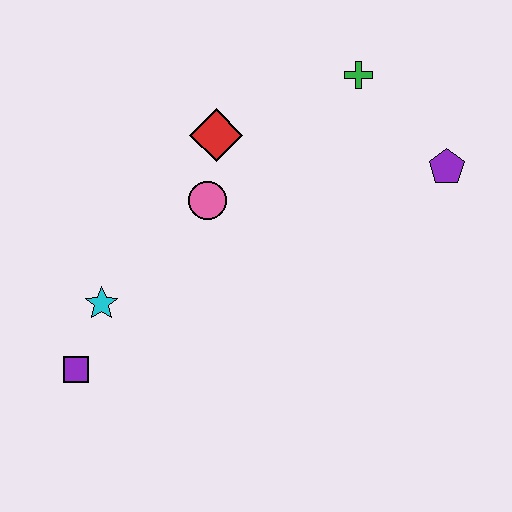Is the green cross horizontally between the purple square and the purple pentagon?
Yes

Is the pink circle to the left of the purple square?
No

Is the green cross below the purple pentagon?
No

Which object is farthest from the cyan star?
The purple pentagon is farthest from the cyan star.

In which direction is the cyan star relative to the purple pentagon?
The cyan star is to the left of the purple pentagon.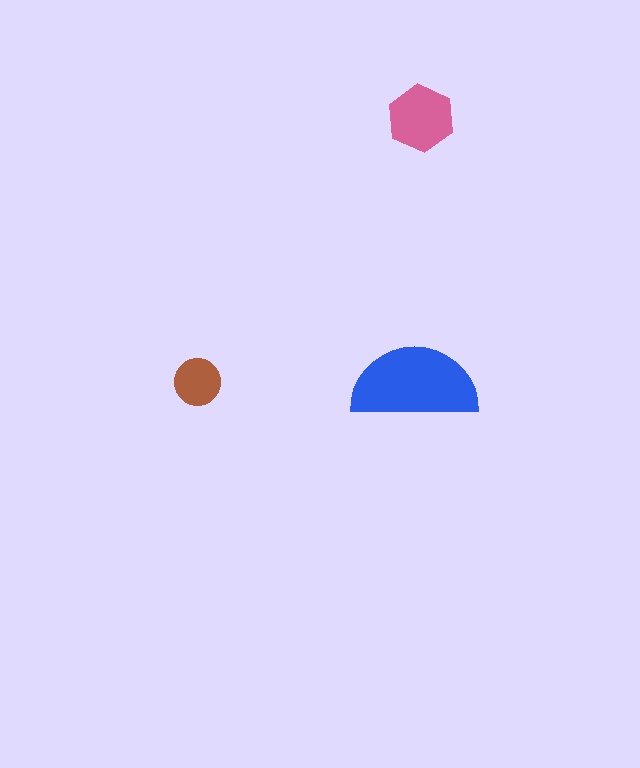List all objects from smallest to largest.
The brown circle, the pink hexagon, the blue semicircle.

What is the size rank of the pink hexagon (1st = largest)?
2nd.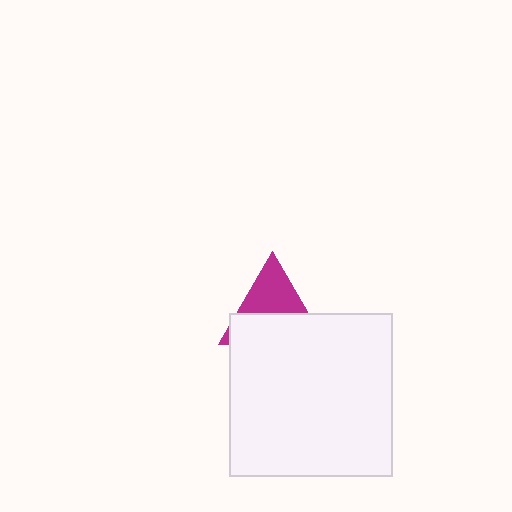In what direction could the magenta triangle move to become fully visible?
The magenta triangle could move up. That would shift it out from behind the white square entirely.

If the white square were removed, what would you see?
You would see the complete magenta triangle.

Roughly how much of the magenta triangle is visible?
About half of it is visible (roughly 46%).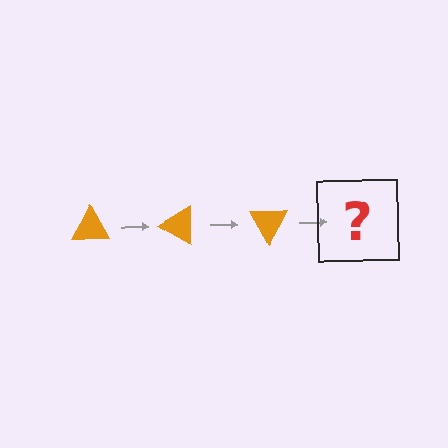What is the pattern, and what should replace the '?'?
The pattern is that the triangle rotates 30 degrees each step. The '?' should be an orange triangle rotated 90 degrees.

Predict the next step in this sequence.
The next step is an orange triangle rotated 90 degrees.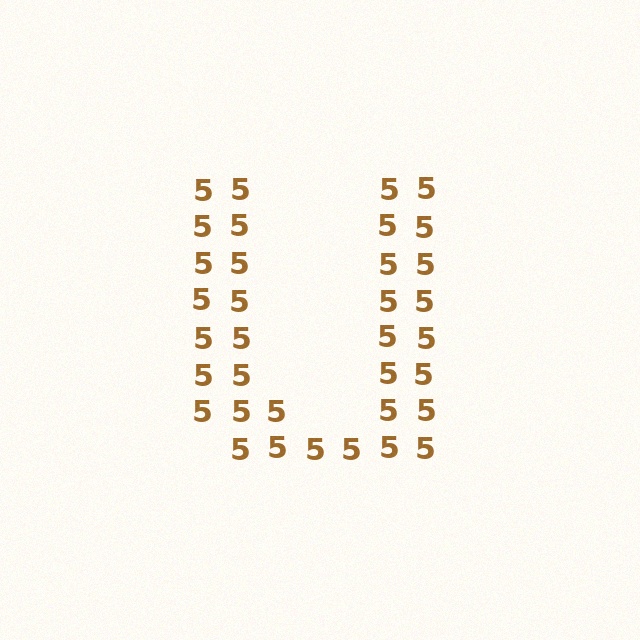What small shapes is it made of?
It is made of small digit 5's.